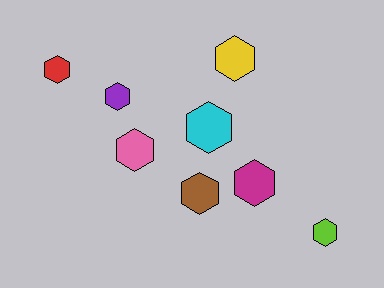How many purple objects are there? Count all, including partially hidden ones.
There is 1 purple object.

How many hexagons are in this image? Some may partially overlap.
There are 8 hexagons.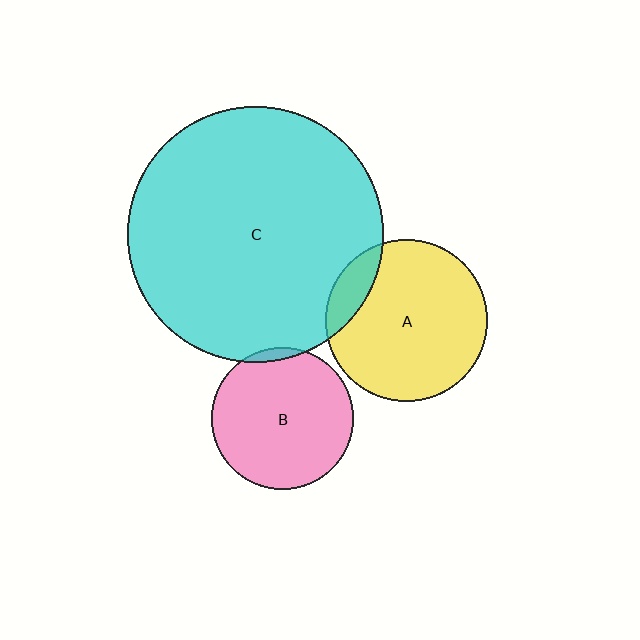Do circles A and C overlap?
Yes.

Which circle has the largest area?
Circle C (cyan).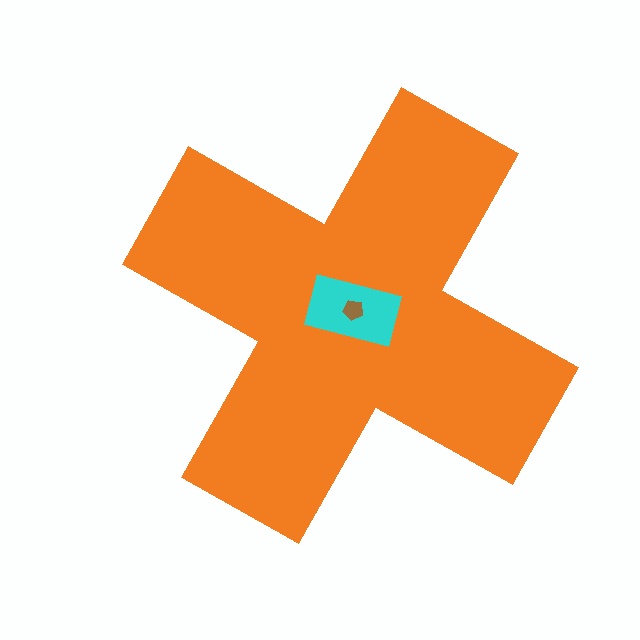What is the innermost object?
The brown pentagon.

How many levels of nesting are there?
3.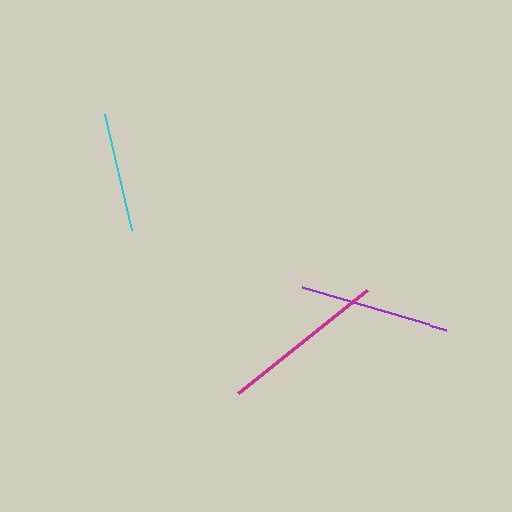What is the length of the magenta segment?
The magenta segment is approximately 165 pixels long.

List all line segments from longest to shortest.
From longest to shortest: magenta, purple, cyan.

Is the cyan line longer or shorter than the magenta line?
The magenta line is longer than the cyan line.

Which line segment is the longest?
The magenta line is the longest at approximately 165 pixels.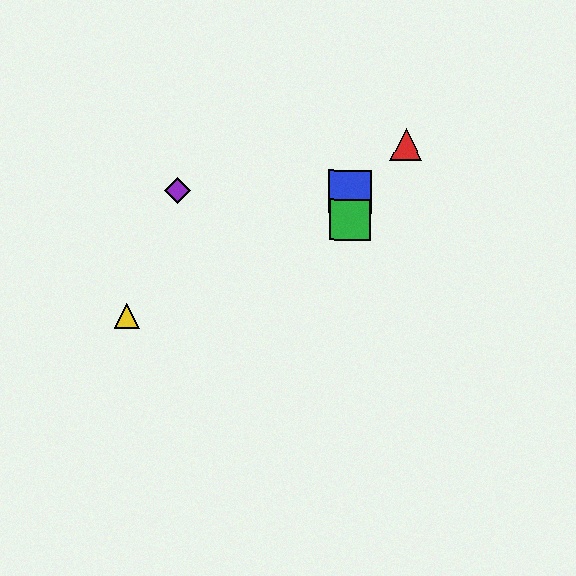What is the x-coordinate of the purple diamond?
The purple diamond is at x≈177.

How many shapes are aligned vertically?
2 shapes (the blue square, the green square) are aligned vertically.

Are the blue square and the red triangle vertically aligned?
No, the blue square is at x≈350 and the red triangle is at x≈406.